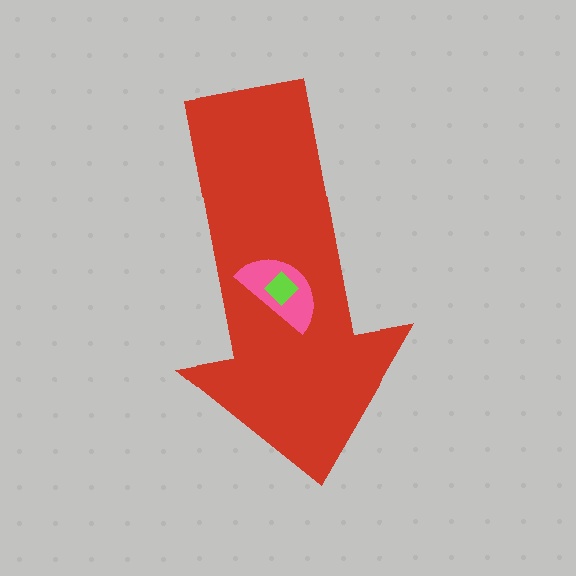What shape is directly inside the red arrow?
The pink semicircle.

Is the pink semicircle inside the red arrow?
Yes.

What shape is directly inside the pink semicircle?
The lime diamond.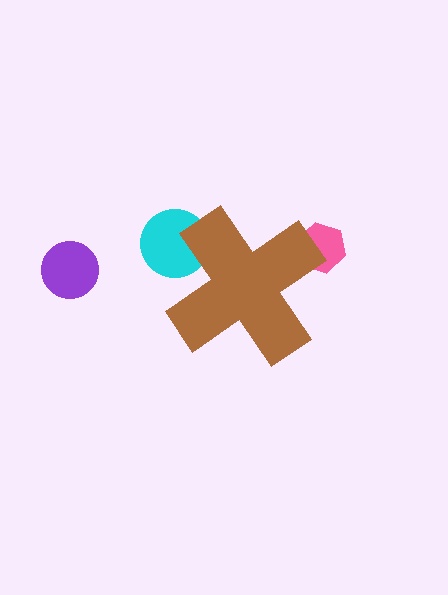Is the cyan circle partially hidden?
Yes, the cyan circle is partially hidden behind the brown cross.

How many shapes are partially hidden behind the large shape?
2 shapes are partially hidden.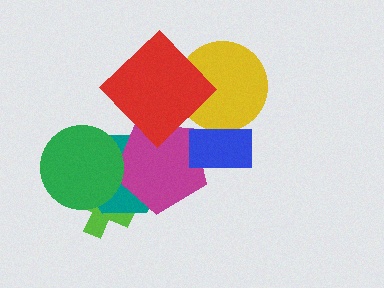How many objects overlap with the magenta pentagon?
5 objects overlap with the magenta pentagon.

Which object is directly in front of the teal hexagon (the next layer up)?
The magenta pentagon is directly in front of the teal hexagon.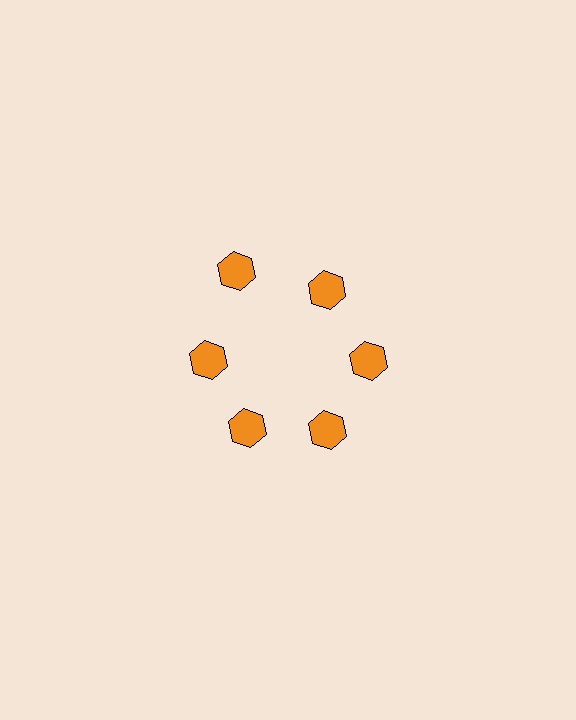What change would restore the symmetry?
The symmetry would be restored by moving it inward, back onto the ring so that all 6 hexagons sit at equal angles and equal distance from the center.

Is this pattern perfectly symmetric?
No. The 6 orange hexagons are arranged in a ring, but one element near the 11 o'clock position is pushed outward from the center, breaking the 6-fold rotational symmetry.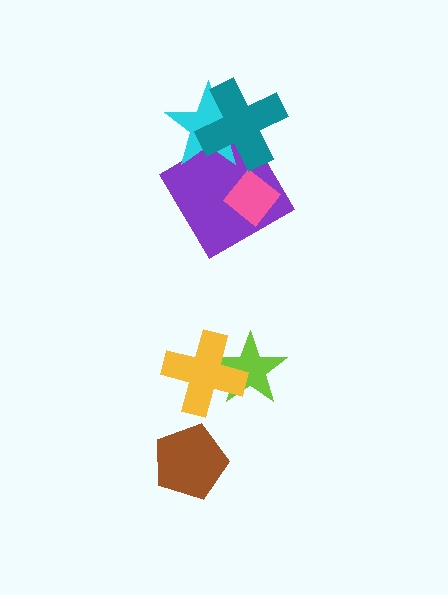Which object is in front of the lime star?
The yellow cross is in front of the lime star.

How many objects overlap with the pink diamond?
1 object overlaps with the pink diamond.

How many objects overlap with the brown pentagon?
0 objects overlap with the brown pentagon.